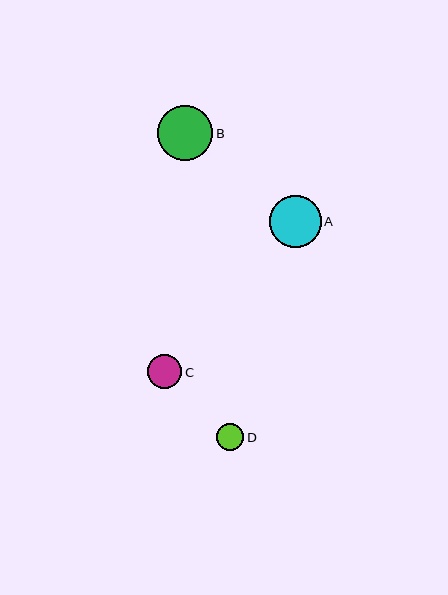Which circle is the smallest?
Circle D is the smallest with a size of approximately 27 pixels.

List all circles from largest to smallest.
From largest to smallest: B, A, C, D.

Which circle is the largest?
Circle B is the largest with a size of approximately 55 pixels.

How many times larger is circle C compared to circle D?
Circle C is approximately 1.3 times the size of circle D.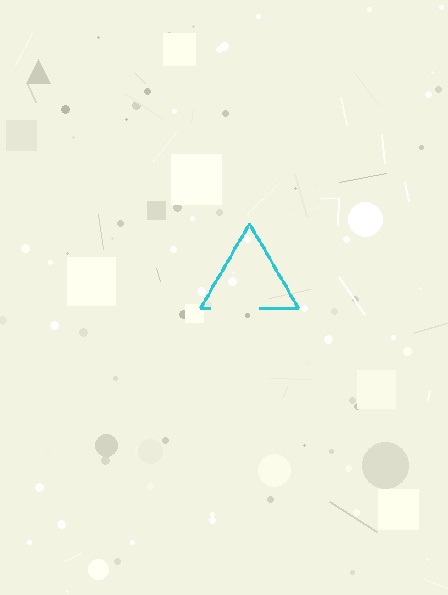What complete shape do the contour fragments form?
The contour fragments form a triangle.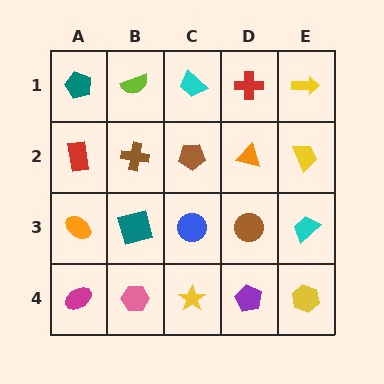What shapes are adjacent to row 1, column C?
A brown pentagon (row 2, column C), a lime semicircle (row 1, column B), a red cross (row 1, column D).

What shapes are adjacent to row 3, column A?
A red rectangle (row 2, column A), a magenta ellipse (row 4, column A), a teal square (row 3, column B).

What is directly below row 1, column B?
A brown cross.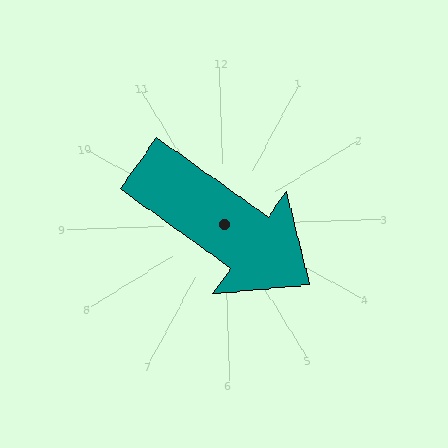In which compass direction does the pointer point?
Southeast.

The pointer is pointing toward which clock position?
Roughly 4 o'clock.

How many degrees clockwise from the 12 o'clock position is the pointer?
Approximately 127 degrees.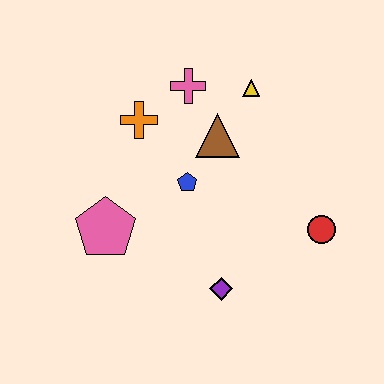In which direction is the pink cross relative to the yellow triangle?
The pink cross is to the left of the yellow triangle.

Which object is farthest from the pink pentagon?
The red circle is farthest from the pink pentagon.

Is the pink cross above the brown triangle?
Yes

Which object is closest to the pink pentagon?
The blue pentagon is closest to the pink pentagon.